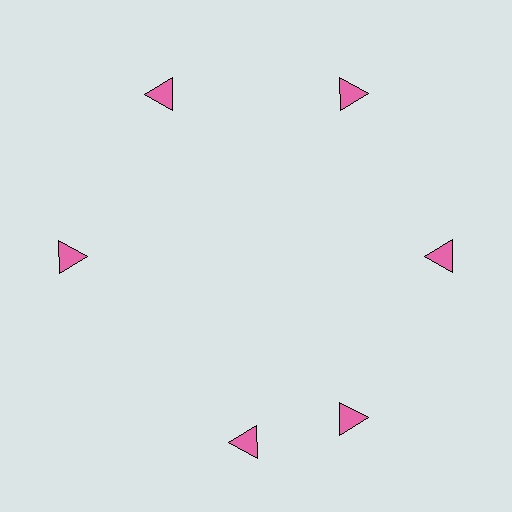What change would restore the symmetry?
The symmetry would be restored by rotating it back into even spacing with its neighbors so that all 6 triangles sit at equal angles and equal distance from the center.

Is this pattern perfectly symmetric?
No. The 6 pink triangles are arranged in a ring, but one element near the 7 o'clock position is rotated out of alignment along the ring, breaking the 6-fold rotational symmetry.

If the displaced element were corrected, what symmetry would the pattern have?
It would have 6-fold rotational symmetry — the pattern would map onto itself every 60 degrees.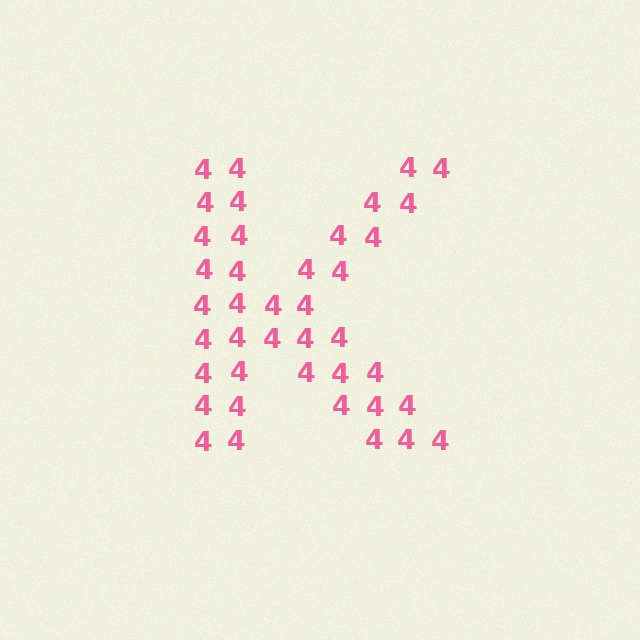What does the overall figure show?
The overall figure shows the letter K.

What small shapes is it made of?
It is made of small digit 4's.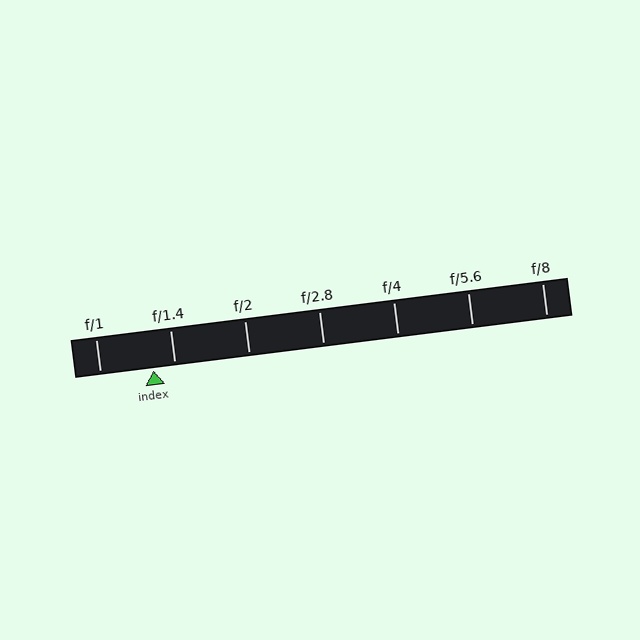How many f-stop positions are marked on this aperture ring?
There are 7 f-stop positions marked.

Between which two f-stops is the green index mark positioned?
The index mark is between f/1 and f/1.4.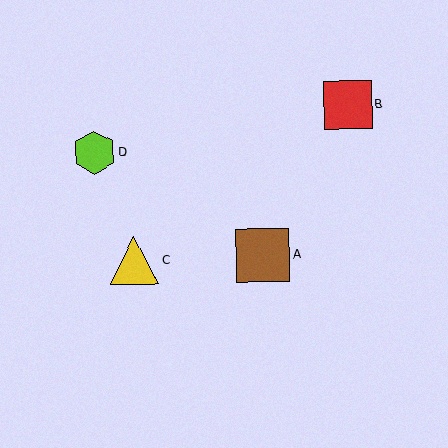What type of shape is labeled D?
Shape D is a lime hexagon.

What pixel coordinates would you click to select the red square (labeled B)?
Click at (348, 104) to select the red square B.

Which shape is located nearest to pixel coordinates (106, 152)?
The lime hexagon (labeled D) at (94, 152) is nearest to that location.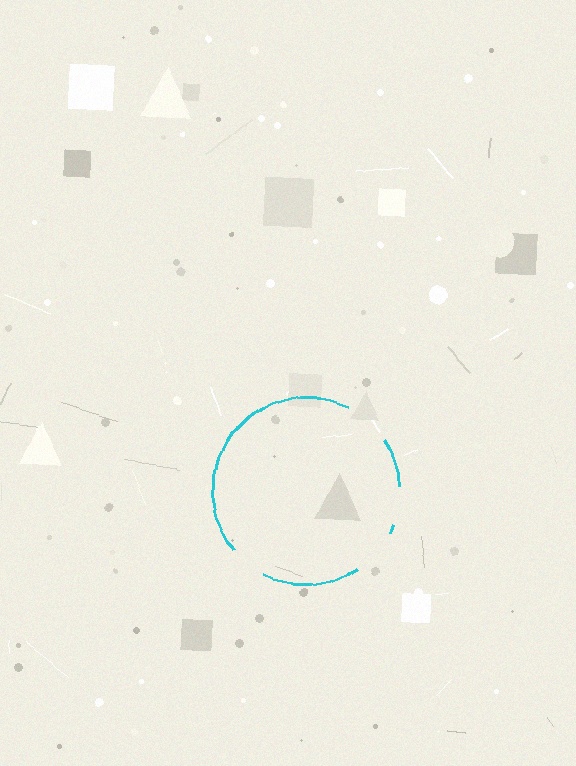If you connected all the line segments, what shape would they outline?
They would outline a circle.